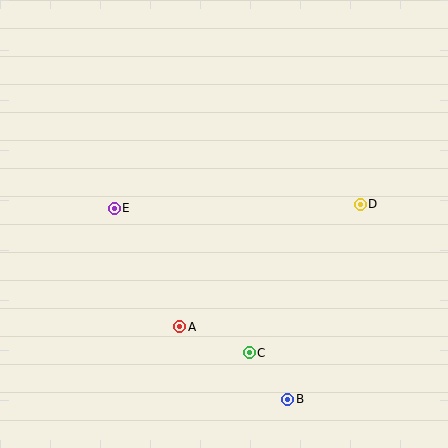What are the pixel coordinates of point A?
Point A is at (180, 327).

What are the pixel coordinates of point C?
Point C is at (249, 353).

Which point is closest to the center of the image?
Point E at (114, 208) is closest to the center.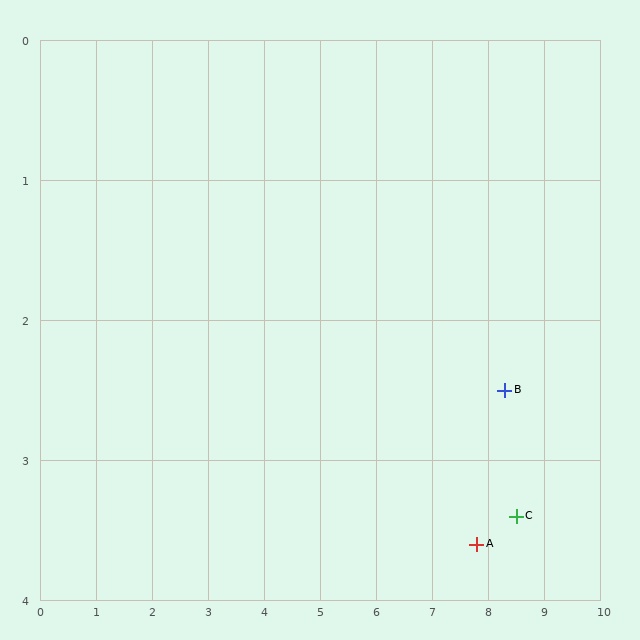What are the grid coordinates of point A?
Point A is at approximately (7.8, 3.6).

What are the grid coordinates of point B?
Point B is at approximately (8.3, 2.5).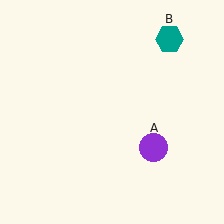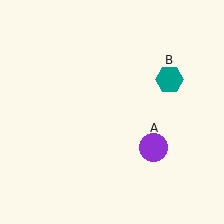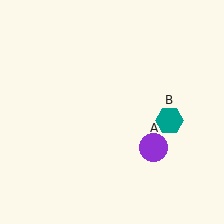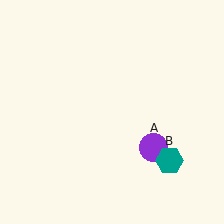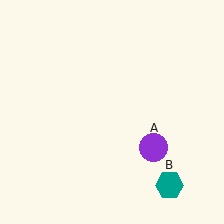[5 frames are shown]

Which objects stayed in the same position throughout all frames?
Purple circle (object A) remained stationary.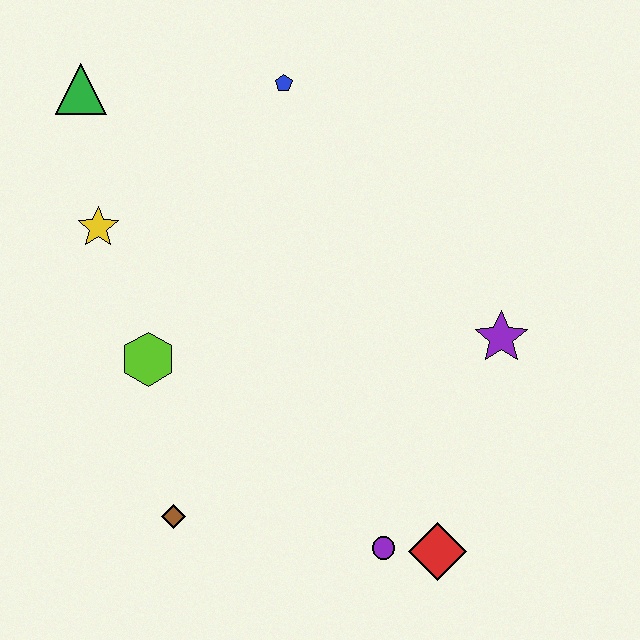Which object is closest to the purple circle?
The red diamond is closest to the purple circle.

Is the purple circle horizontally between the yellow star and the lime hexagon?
No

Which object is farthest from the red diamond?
The green triangle is farthest from the red diamond.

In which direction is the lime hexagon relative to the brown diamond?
The lime hexagon is above the brown diamond.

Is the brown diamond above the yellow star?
No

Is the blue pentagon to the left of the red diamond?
Yes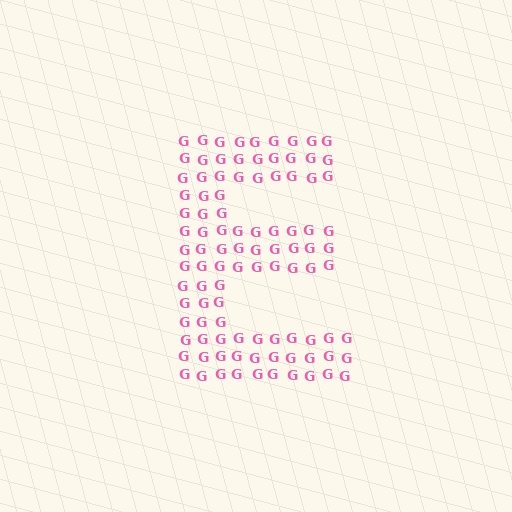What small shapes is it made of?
It is made of small letter G's.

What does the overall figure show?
The overall figure shows the letter E.